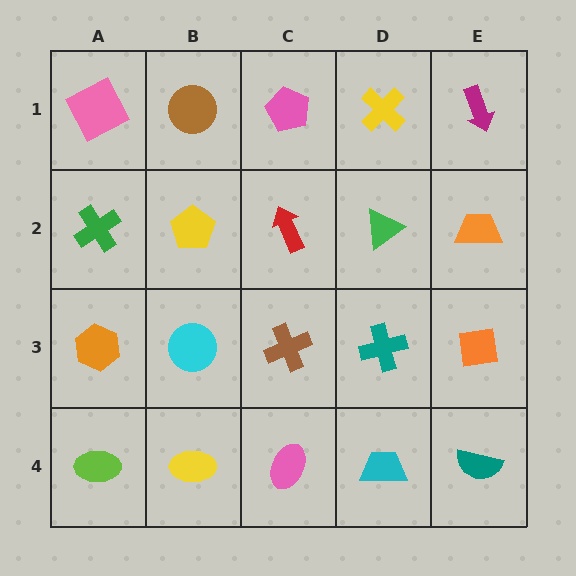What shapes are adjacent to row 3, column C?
A red arrow (row 2, column C), a pink ellipse (row 4, column C), a cyan circle (row 3, column B), a teal cross (row 3, column D).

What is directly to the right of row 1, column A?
A brown circle.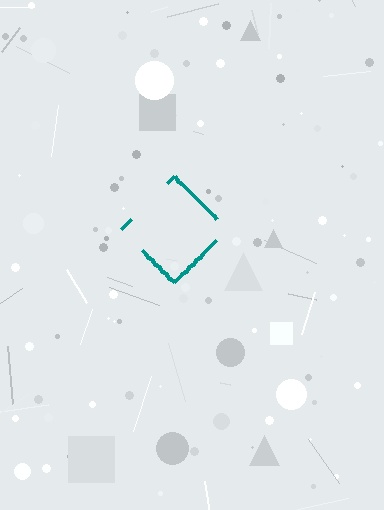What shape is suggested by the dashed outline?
The dashed outline suggests a diamond.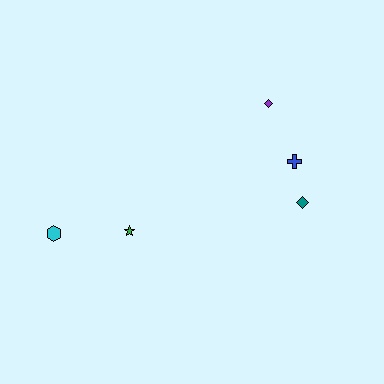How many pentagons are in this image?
There are no pentagons.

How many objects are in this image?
There are 5 objects.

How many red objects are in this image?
There are no red objects.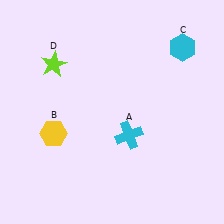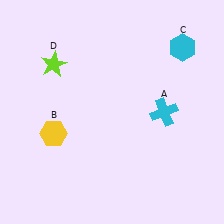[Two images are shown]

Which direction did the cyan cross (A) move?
The cyan cross (A) moved right.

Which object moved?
The cyan cross (A) moved right.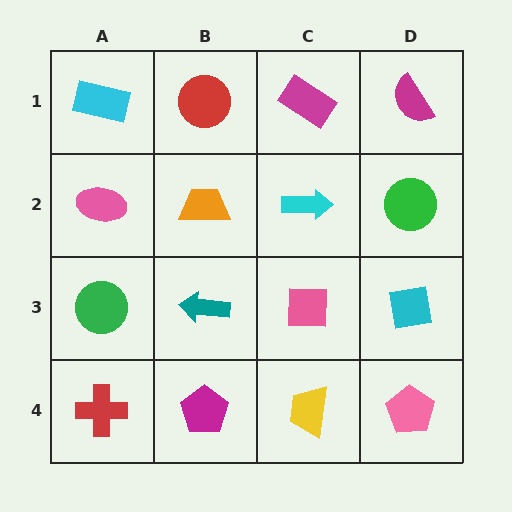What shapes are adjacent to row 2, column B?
A red circle (row 1, column B), a teal arrow (row 3, column B), a pink ellipse (row 2, column A), a cyan arrow (row 2, column C).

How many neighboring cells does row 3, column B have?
4.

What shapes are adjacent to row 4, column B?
A teal arrow (row 3, column B), a red cross (row 4, column A), a yellow trapezoid (row 4, column C).